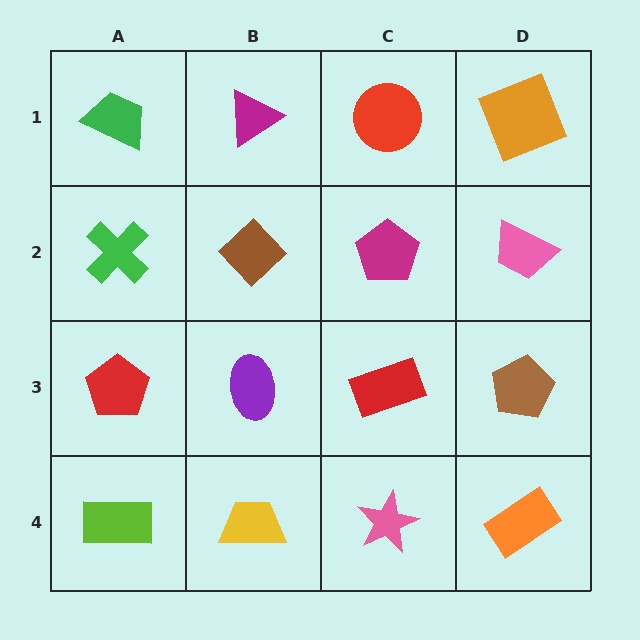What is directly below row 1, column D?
A pink trapezoid.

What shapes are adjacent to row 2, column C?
A red circle (row 1, column C), a red rectangle (row 3, column C), a brown diamond (row 2, column B), a pink trapezoid (row 2, column D).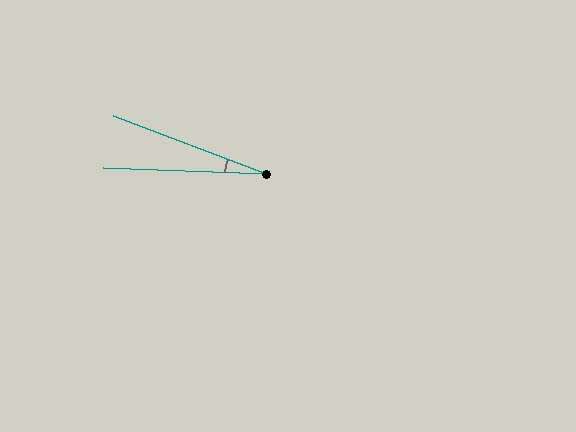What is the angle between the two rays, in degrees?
Approximately 19 degrees.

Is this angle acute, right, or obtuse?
It is acute.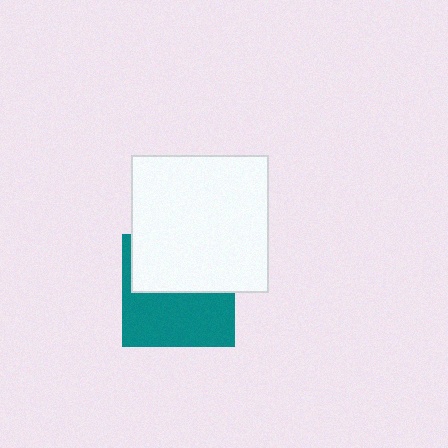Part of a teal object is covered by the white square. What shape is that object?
It is a square.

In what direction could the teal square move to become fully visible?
The teal square could move down. That would shift it out from behind the white square entirely.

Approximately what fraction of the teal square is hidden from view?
Roughly 48% of the teal square is hidden behind the white square.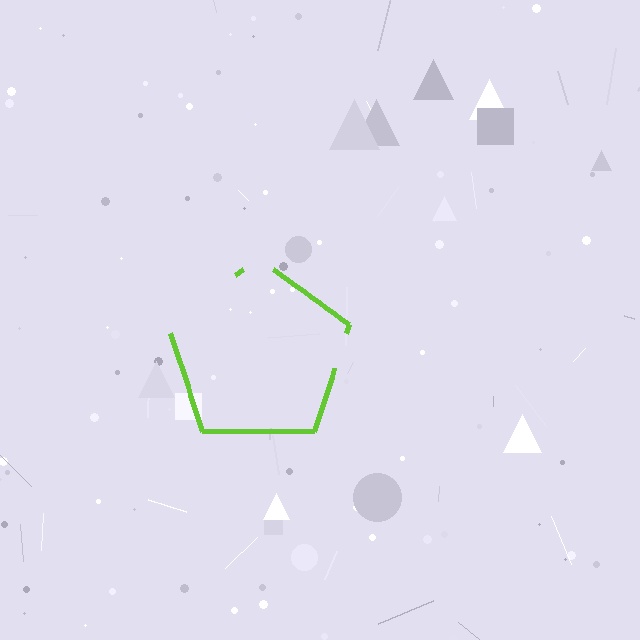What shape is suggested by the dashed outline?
The dashed outline suggests a pentagon.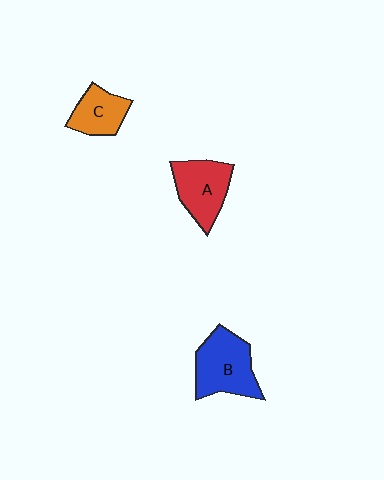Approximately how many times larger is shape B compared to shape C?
Approximately 1.6 times.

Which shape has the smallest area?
Shape C (orange).